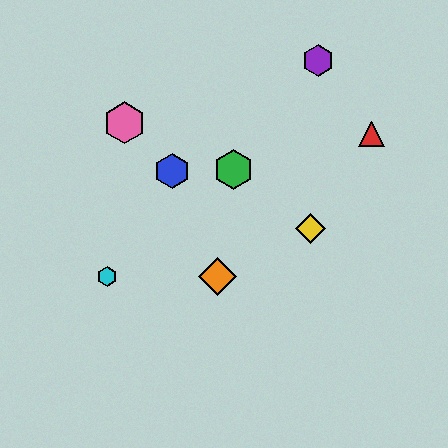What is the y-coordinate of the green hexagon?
The green hexagon is at y≈169.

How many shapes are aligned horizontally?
2 shapes (the orange diamond, the cyan hexagon) are aligned horizontally.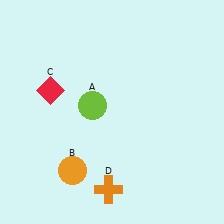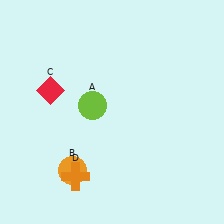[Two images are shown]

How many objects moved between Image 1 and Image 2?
1 object moved between the two images.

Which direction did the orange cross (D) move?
The orange cross (D) moved left.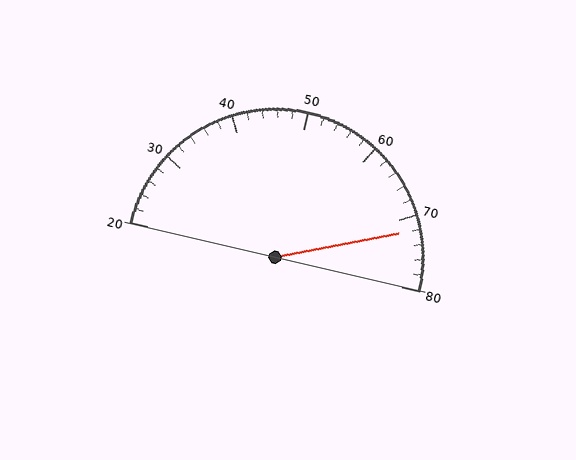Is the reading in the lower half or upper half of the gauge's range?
The reading is in the upper half of the range (20 to 80).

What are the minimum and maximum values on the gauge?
The gauge ranges from 20 to 80.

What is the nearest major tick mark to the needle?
The nearest major tick mark is 70.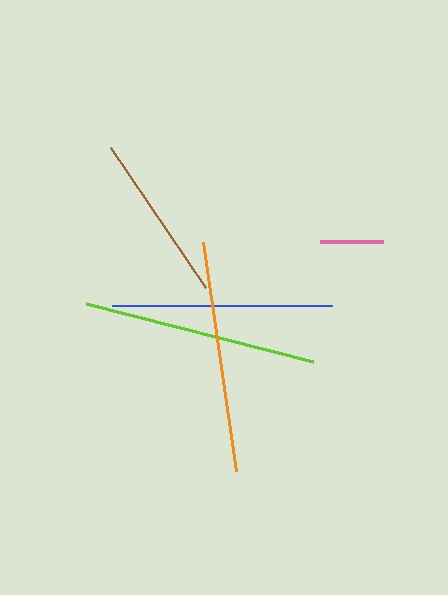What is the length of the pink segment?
The pink segment is approximately 63 pixels long.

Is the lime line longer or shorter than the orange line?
The lime line is longer than the orange line.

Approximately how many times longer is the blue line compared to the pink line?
The blue line is approximately 3.5 times the length of the pink line.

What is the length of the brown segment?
The brown segment is approximately 169 pixels long.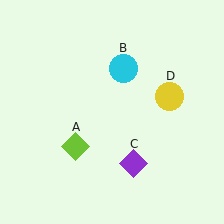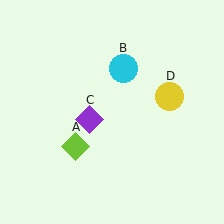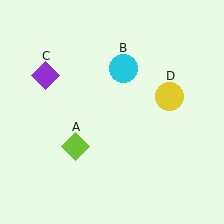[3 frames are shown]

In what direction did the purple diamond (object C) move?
The purple diamond (object C) moved up and to the left.